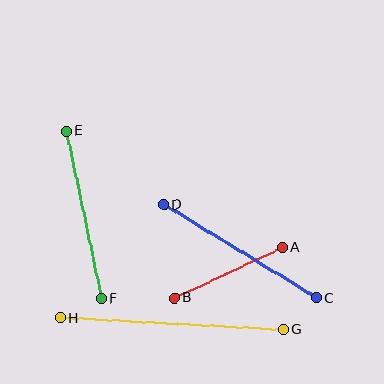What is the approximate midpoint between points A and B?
The midpoint is at approximately (228, 273) pixels.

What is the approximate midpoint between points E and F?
The midpoint is at approximately (84, 215) pixels.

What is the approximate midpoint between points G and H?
The midpoint is at approximately (172, 324) pixels.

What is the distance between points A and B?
The distance is approximately 119 pixels.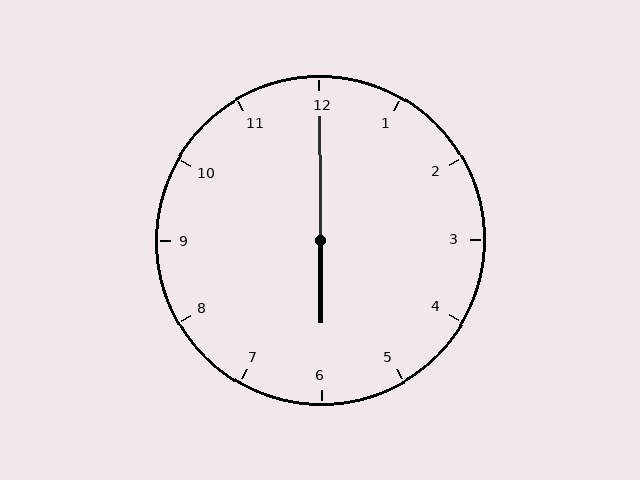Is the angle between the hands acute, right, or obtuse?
It is obtuse.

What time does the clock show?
6:00.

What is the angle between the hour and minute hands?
Approximately 180 degrees.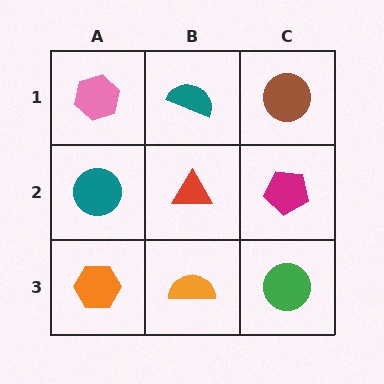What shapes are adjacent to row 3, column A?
A teal circle (row 2, column A), an orange semicircle (row 3, column B).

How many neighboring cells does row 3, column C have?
2.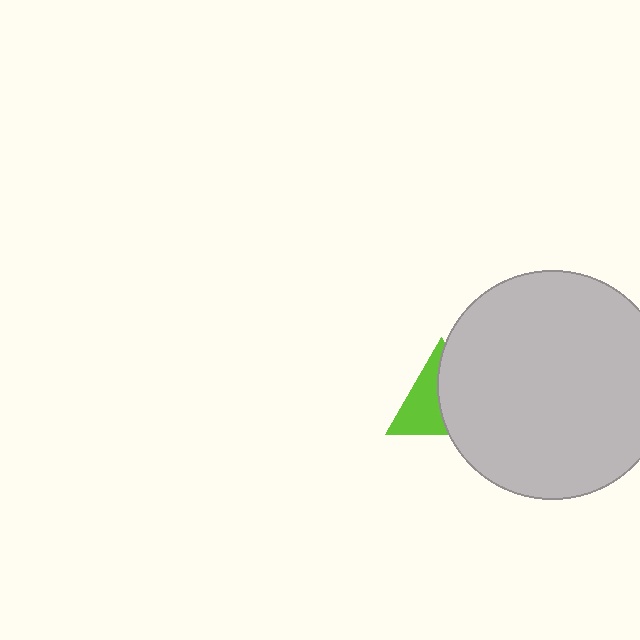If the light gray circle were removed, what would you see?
You would see the complete lime triangle.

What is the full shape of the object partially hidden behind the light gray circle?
The partially hidden object is a lime triangle.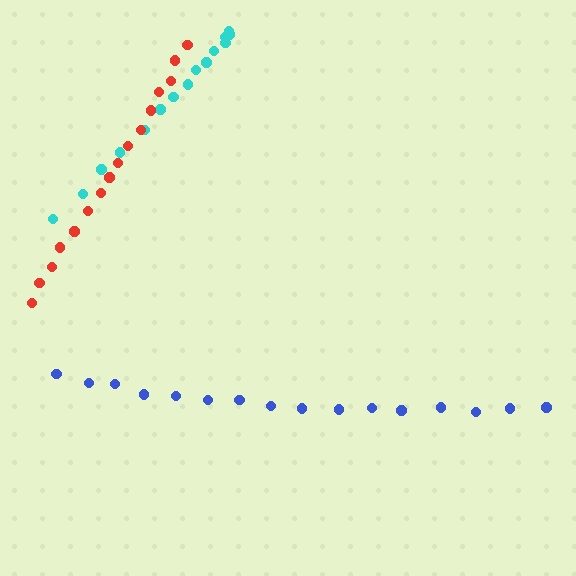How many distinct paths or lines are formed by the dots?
There are 3 distinct paths.